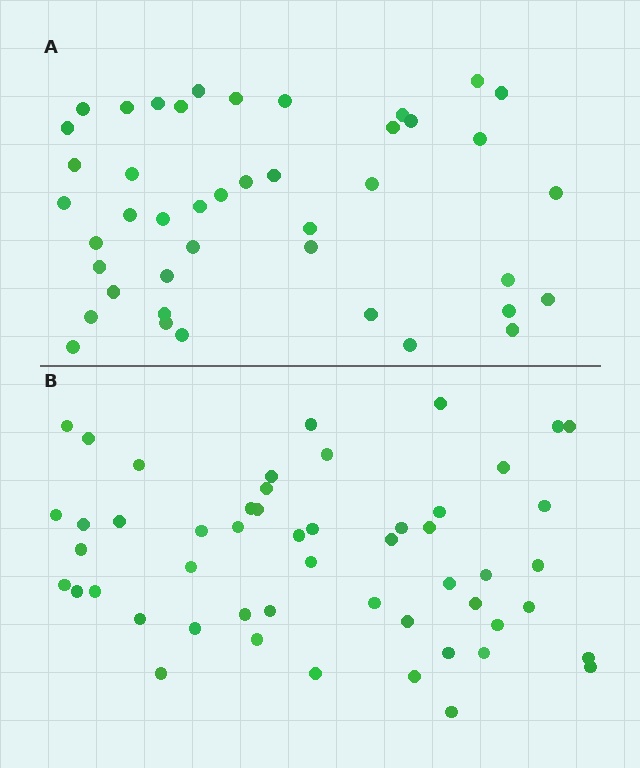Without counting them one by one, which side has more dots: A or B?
Region B (the bottom region) has more dots.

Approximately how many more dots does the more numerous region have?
Region B has roughly 8 or so more dots than region A.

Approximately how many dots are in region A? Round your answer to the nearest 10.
About 40 dots. (The exact count is 43, which rounds to 40.)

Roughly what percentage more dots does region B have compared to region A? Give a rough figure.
About 20% more.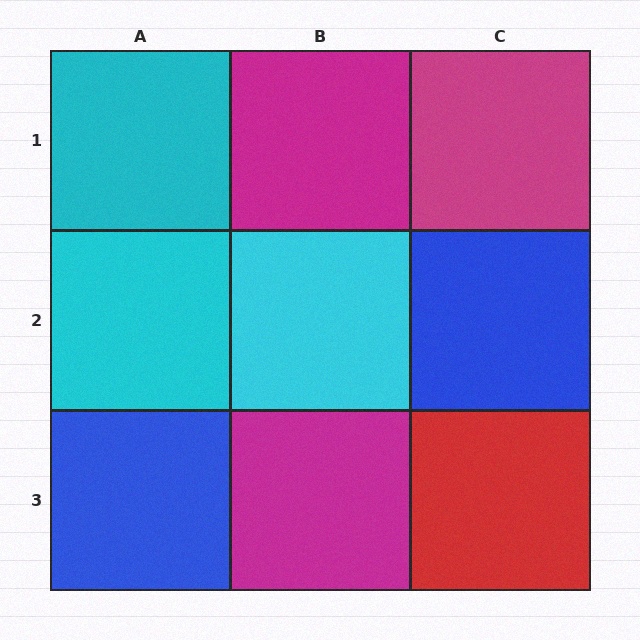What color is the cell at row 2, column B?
Cyan.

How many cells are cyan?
3 cells are cyan.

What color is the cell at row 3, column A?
Blue.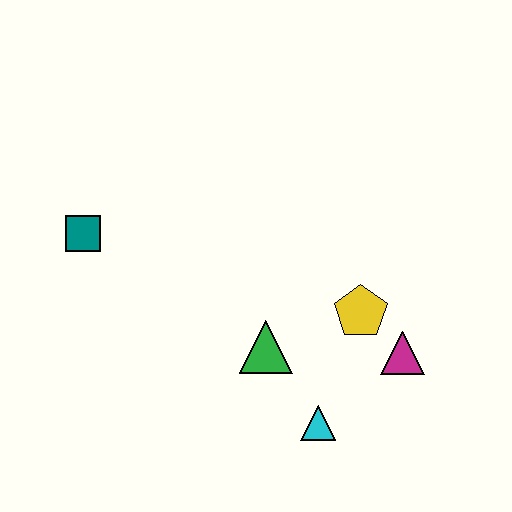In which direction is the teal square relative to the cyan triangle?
The teal square is to the left of the cyan triangle.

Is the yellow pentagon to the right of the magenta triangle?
No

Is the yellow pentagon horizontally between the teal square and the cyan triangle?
No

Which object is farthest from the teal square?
The magenta triangle is farthest from the teal square.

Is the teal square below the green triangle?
No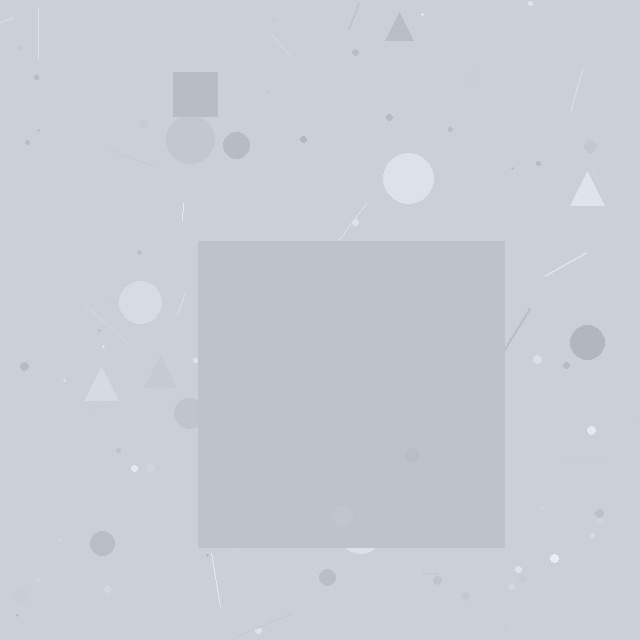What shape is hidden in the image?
A square is hidden in the image.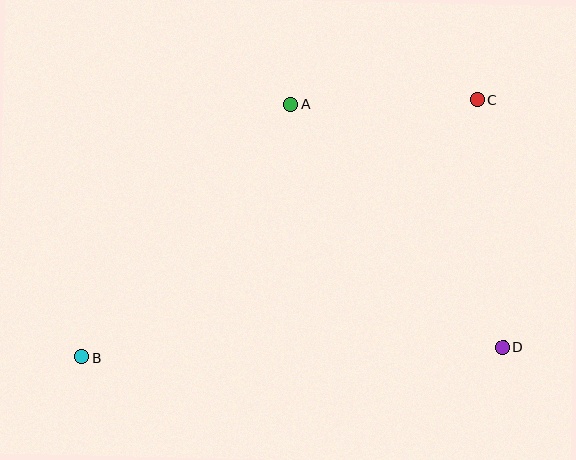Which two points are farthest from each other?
Points B and C are farthest from each other.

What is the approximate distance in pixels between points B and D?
The distance between B and D is approximately 421 pixels.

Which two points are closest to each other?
Points A and C are closest to each other.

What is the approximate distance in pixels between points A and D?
The distance between A and D is approximately 322 pixels.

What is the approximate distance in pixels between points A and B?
The distance between A and B is approximately 328 pixels.